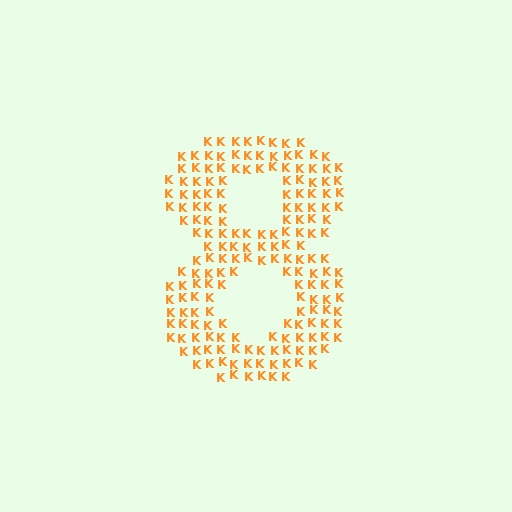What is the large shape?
The large shape is the digit 8.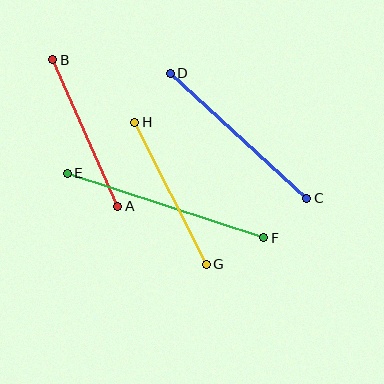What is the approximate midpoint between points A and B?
The midpoint is at approximately (85, 133) pixels.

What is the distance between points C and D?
The distance is approximately 185 pixels.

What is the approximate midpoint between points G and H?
The midpoint is at approximately (171, 193) pixels.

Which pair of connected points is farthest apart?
Points E and F are farthest apart.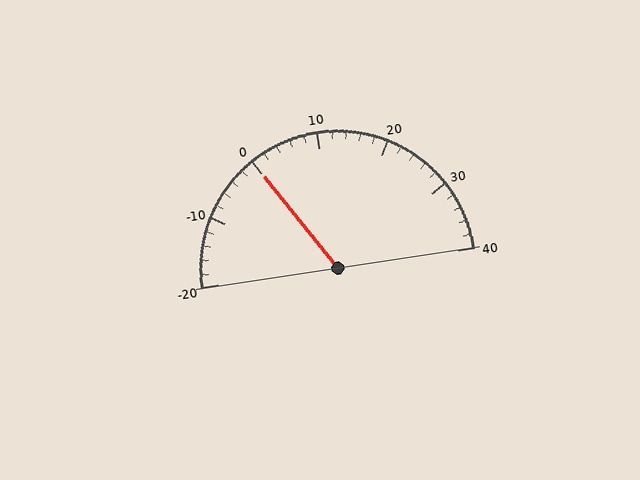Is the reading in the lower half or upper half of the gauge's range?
The reading is in the lower half of the range (-20 to 40).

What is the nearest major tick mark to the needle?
The nearest major tick mark is 0.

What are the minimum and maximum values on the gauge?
The gauge ranges from -20 to 40.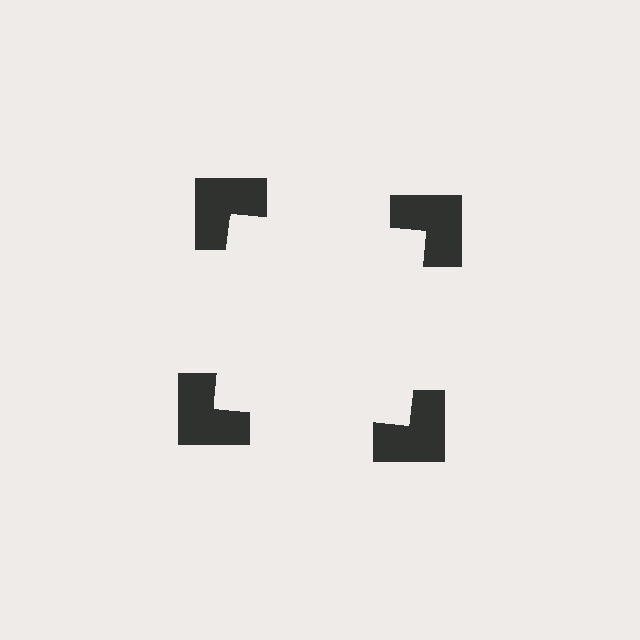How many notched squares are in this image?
There are 4 — one at each vertex of the illusory square.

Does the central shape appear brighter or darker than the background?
It typically appears slightly brighter than the background, even though no actual brightness change is drawn.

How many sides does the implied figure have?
4 sides.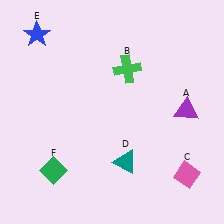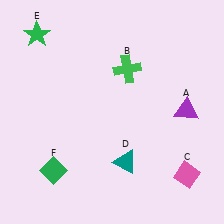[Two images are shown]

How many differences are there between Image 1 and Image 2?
There is 1 difference between the two images.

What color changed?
The star (E) changed from blue in Image 1 to green in Image 2.